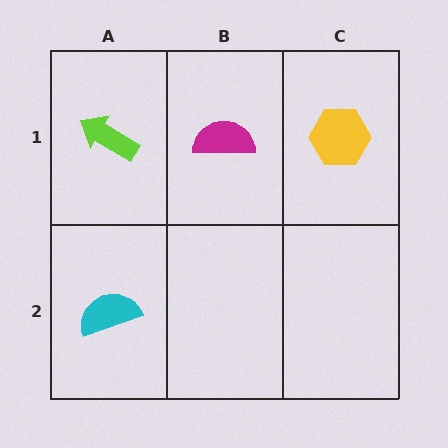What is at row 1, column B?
A magenta semicircle.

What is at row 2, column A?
A cyan semicircle.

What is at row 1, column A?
A lime arrow.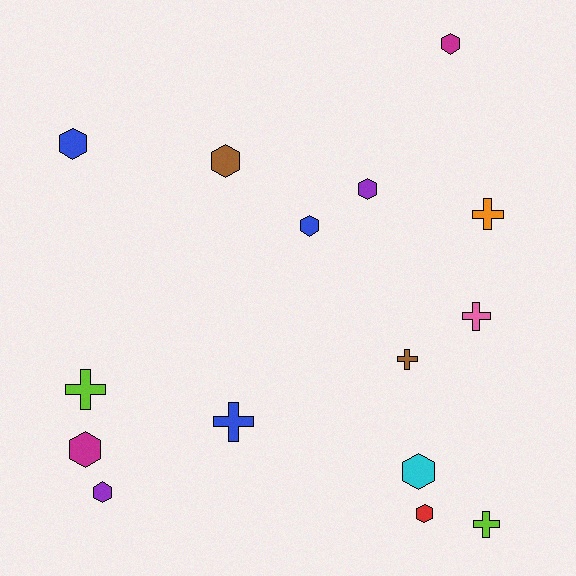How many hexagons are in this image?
There are 9 hexagons.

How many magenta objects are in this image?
There are 2 magenta objects.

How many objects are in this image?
There are 15 objects.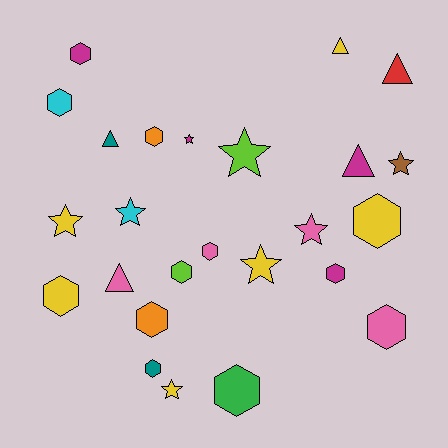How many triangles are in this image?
There are 5 triangles.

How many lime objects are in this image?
There are 2 lime objects.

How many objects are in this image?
There are 25 objects.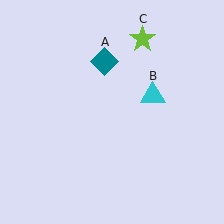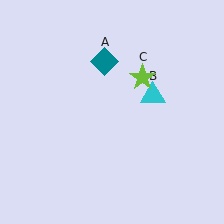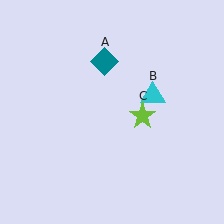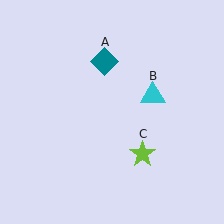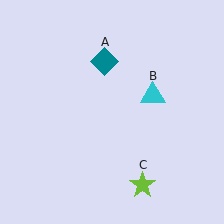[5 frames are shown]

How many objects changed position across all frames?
1 object changed position: lime star (object C).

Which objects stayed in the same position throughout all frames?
Teal diamond (object A) and cyan triangle (object B) remained stationary.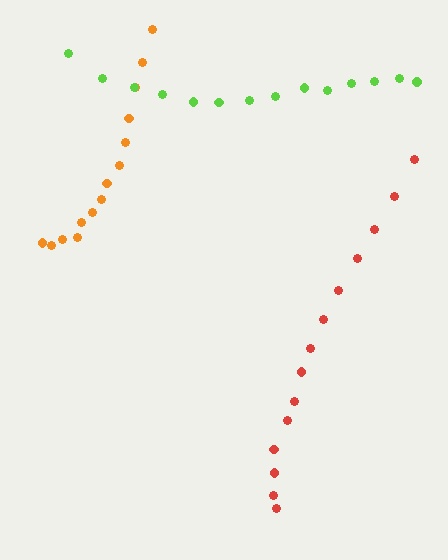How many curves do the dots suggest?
There are 3 distinct paths.